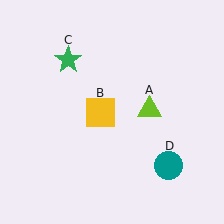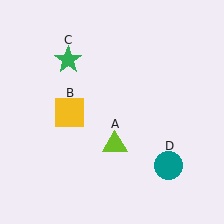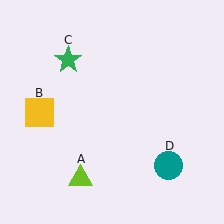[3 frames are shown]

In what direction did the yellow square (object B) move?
The yellow square (object B) moved left.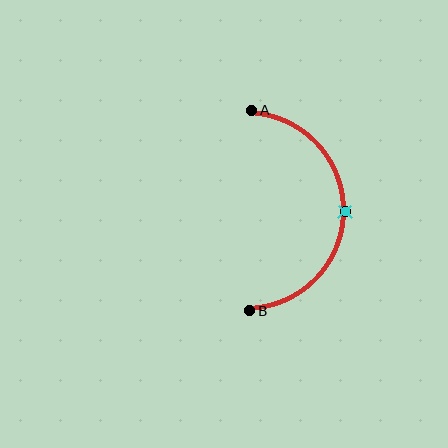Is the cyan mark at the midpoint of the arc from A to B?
Yes. The cyan mark lies on the arc at equal arc-length from both A and B — it is the arc midpoint.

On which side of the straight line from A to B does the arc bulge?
The arc bulges to the right of the straight line connecting A and B.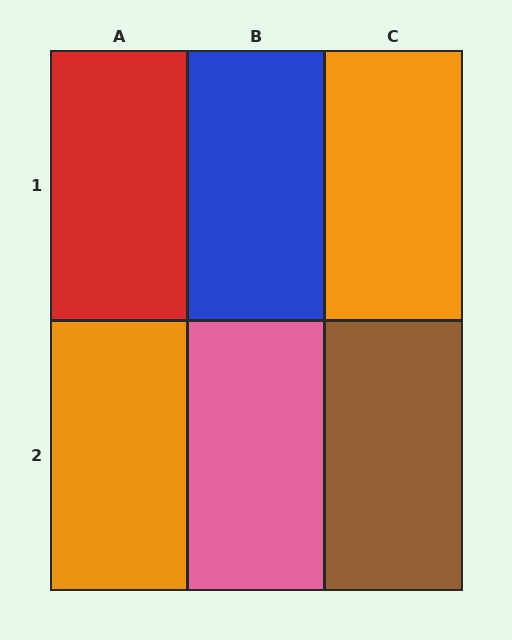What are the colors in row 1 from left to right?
Red, blue, orange.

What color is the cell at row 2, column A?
Orange.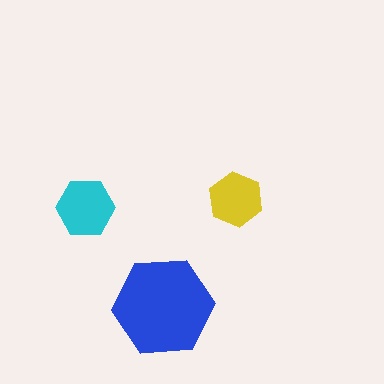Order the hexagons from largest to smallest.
the blue one, the cyan one, the yellow one.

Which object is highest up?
The yellow hexagon is topmost.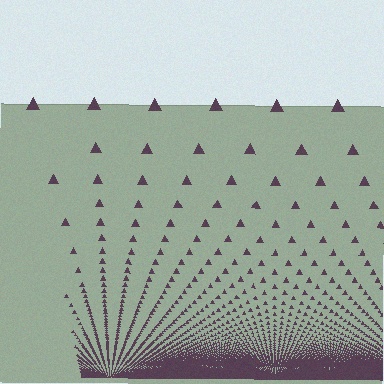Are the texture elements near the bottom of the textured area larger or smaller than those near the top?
Smaller. The gradient is inverted — elements near the bottom are smaller and denser.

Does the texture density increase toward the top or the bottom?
Density increases toward the bottom.